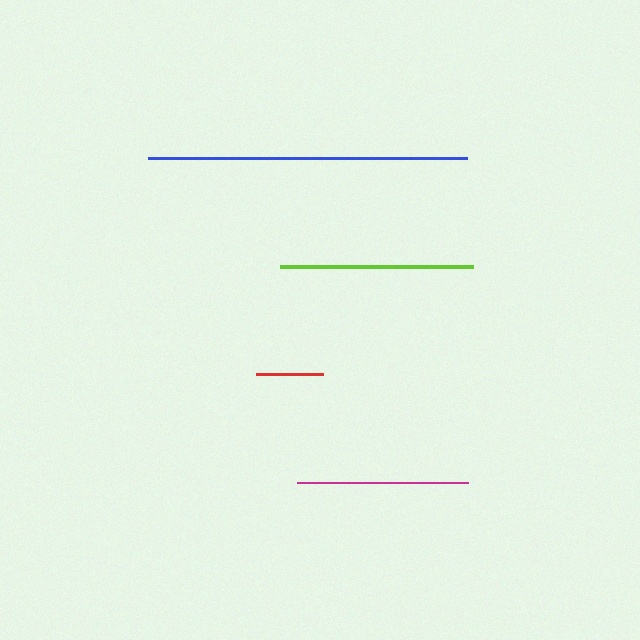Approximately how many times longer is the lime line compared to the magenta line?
The lime line is approximately 1.1 times the length of the magenta line.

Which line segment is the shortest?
The red line is the shortest at approximately 67 pixels.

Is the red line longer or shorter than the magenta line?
The magenta line is longer than the red line.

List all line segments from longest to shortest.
From longest to shortest: blue, lime, magenta, red.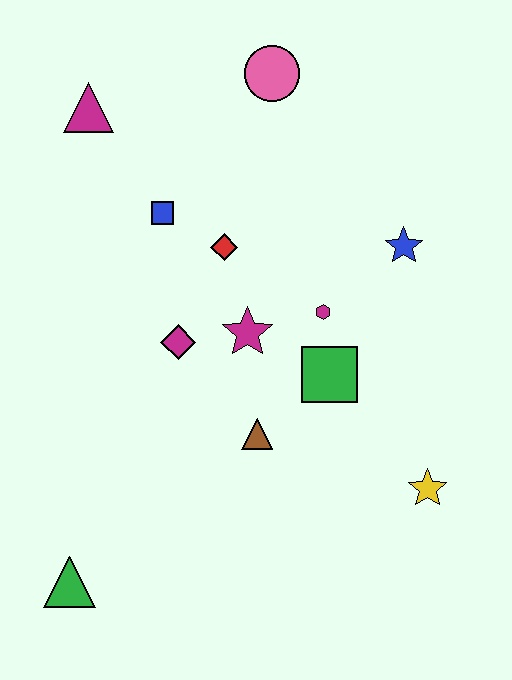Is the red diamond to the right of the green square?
No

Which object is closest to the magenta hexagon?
The green square is closest to the magenta hexagon.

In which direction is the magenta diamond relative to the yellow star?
The magenta diamond is to the left of the yellow star.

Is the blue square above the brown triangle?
Yes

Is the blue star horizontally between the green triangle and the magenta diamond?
No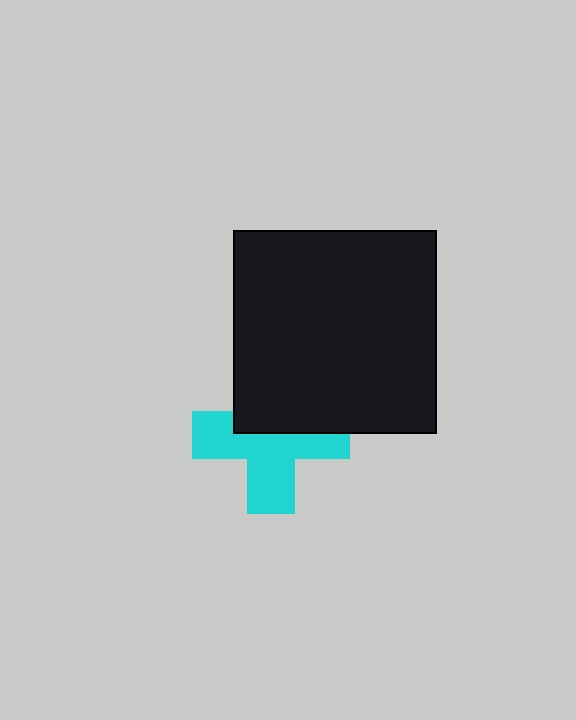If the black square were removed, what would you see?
You would see the complete cyan cross.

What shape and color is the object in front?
The object in front is a black square.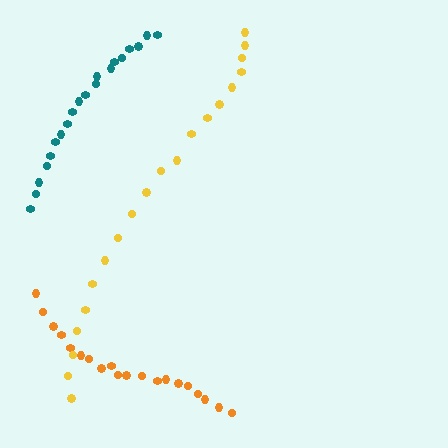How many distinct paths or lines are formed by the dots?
There are 3 distinct paths.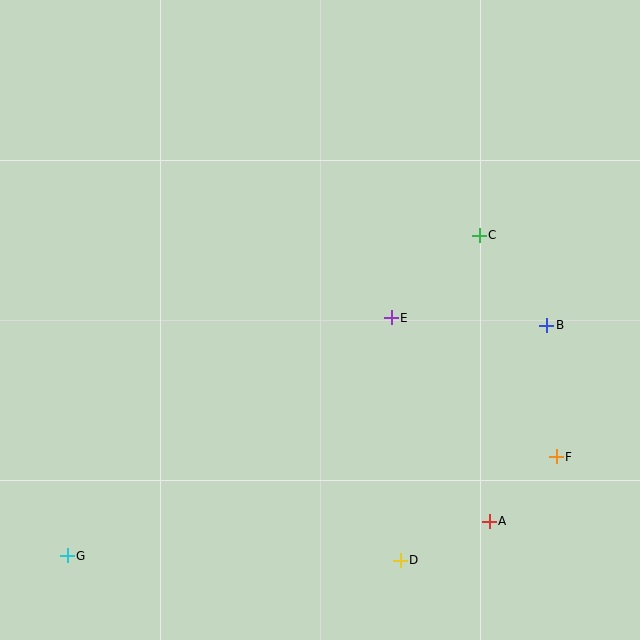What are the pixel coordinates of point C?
Point C is at (479, 235).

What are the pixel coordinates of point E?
Point E is at (391, 318).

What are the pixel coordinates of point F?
Point F is at (556, 457).